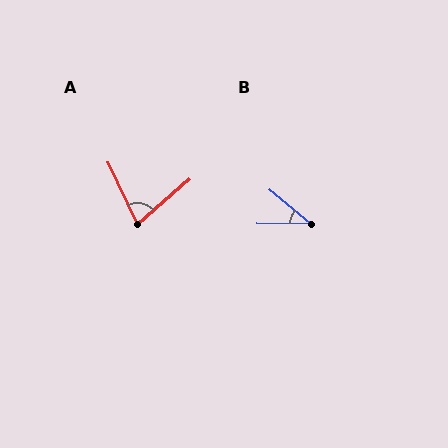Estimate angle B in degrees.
Approximately 39 degrees.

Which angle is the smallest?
B, at approximately 39 degrees.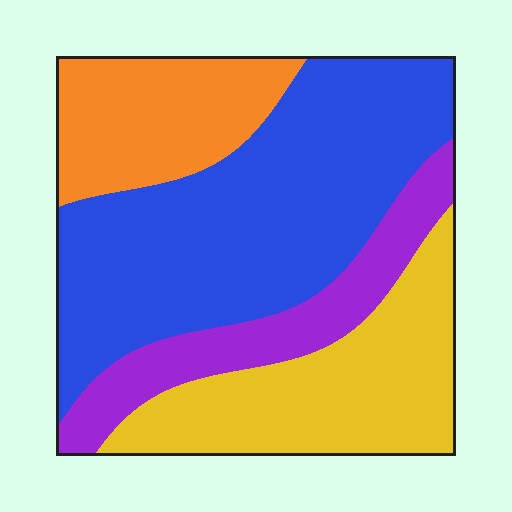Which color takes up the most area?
Blue, at roughly 45%.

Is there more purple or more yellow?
Yellow.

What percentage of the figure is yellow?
Yellow covers about 25% of the figure.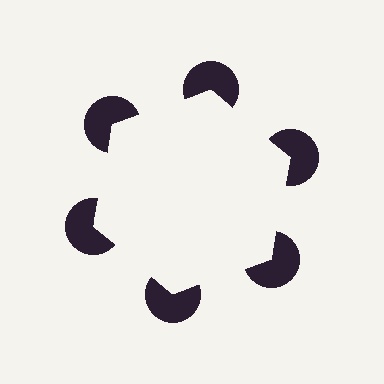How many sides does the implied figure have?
6 sides.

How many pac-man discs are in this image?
There are 6 — one at each vertex of the illusory hexagon.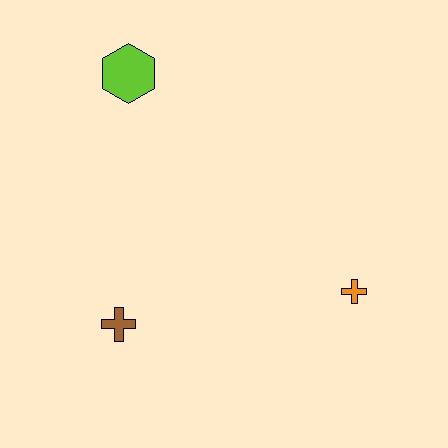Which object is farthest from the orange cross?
The lime hexagon is farthest from the orange cross.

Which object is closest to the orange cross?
The brown cross is closest to the orange cross.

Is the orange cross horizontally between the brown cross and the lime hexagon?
No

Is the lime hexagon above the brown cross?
Yes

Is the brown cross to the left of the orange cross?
Yes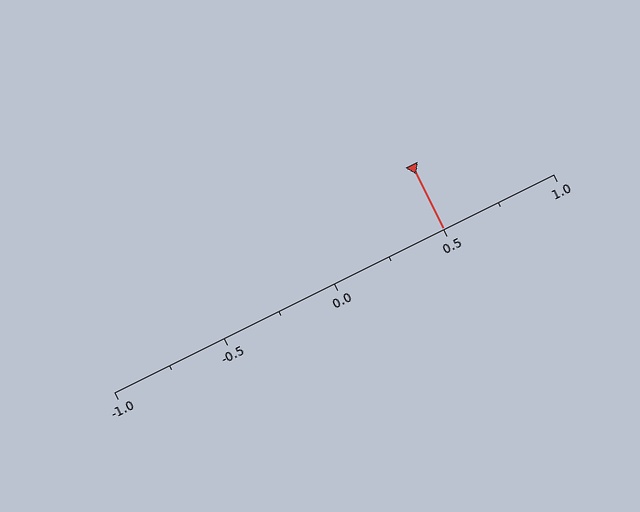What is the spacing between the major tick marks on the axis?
The major ticks are spaced 0.5 apart.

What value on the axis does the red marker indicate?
The marker indicates approximately 0.5.